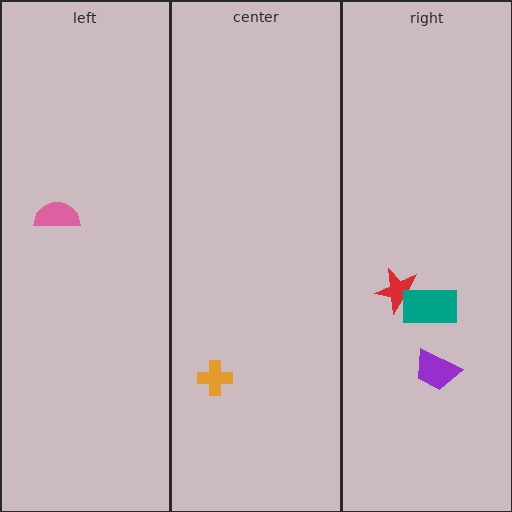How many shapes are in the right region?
3.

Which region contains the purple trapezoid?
The right region.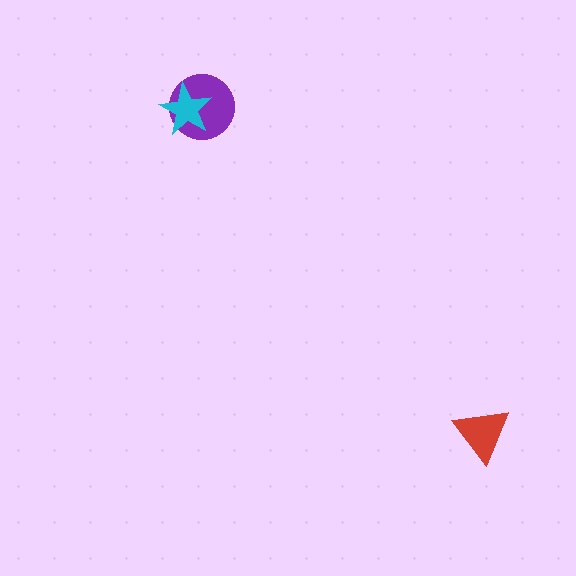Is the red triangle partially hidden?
No, no other shape covers it.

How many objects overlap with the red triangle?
0 objects overlap with the red triangle.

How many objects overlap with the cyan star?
1 object overlaps with the cyan star.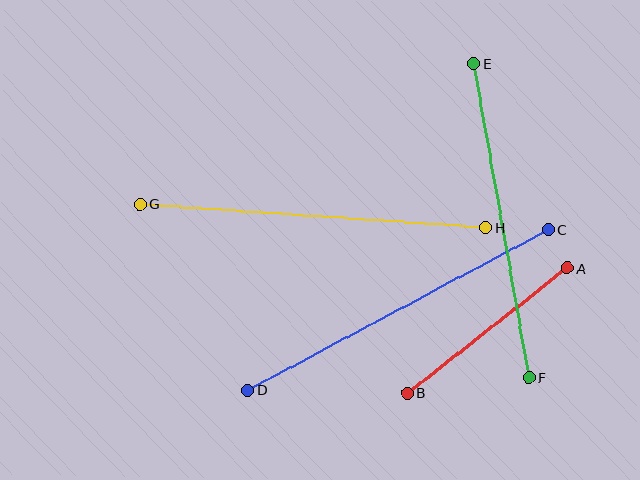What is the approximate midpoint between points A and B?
The midpoint is at approximately (487, 331) pixels.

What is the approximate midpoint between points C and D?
The midpoint is at approximately (398, 310) pixels.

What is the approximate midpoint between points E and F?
The midpoint is at approximately (501, 220) pixels.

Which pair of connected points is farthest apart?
Points G and H are farthest apart.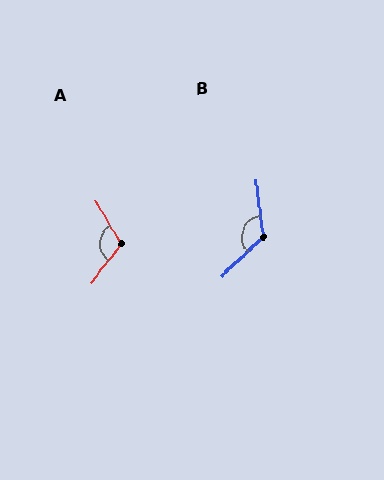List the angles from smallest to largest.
A (112°), B (126°).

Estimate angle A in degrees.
Approximately 112 degrees.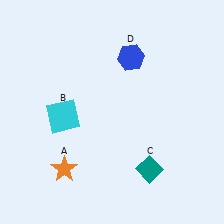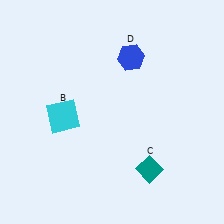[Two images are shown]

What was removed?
The orange star (A) was removed in Image 2.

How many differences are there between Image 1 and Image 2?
There is 1 difference between the two images.